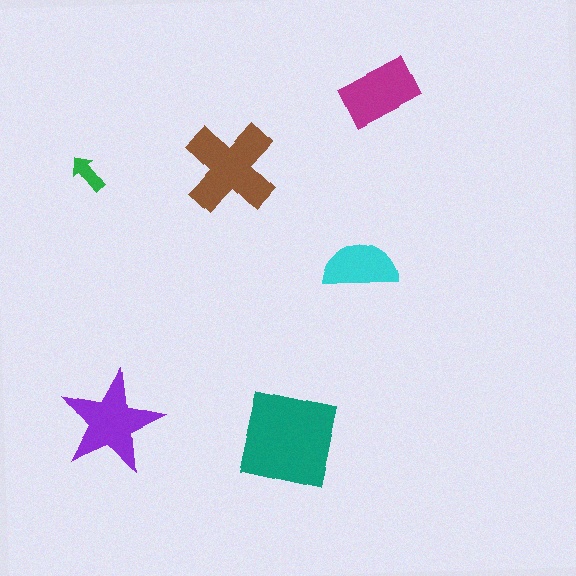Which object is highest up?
The magenta rectangle is topmost.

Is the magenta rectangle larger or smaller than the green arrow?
Larger.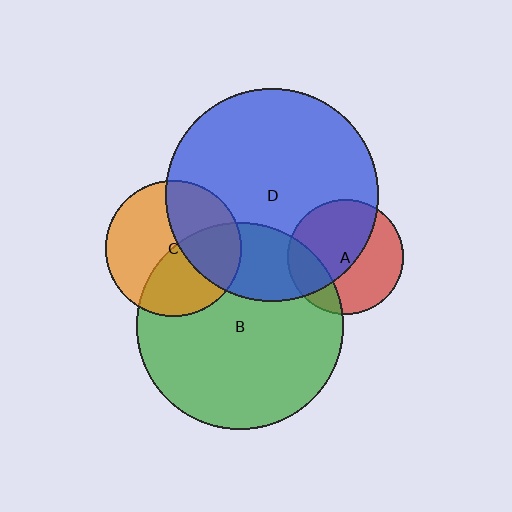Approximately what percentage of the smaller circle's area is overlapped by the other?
Approximately 45%.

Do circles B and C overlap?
Yes.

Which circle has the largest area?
Circle D (blue).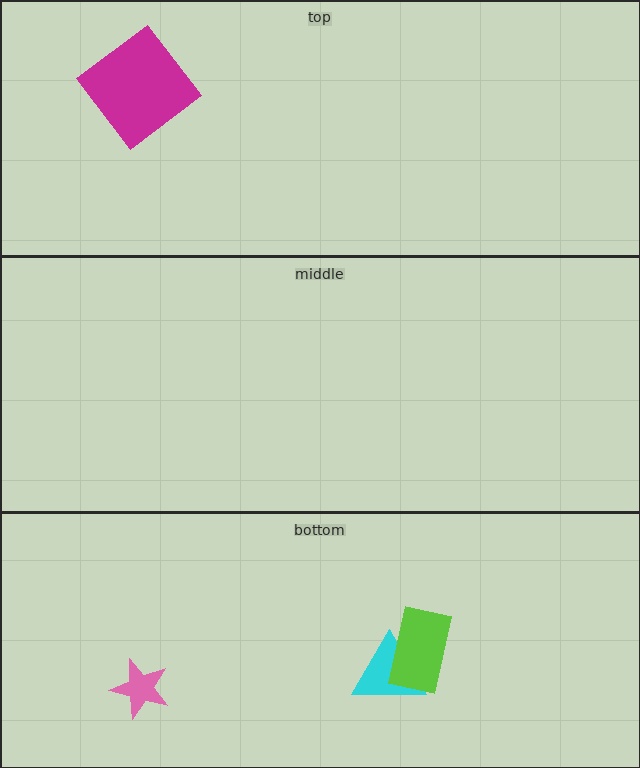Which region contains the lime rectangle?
The bottom region.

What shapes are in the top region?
The magenta diamond.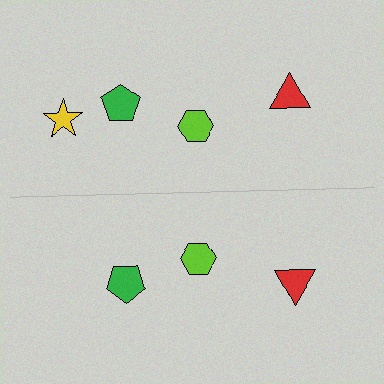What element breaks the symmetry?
A yellow star is missing from the bottom side.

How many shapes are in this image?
There are 7 shapes in this image.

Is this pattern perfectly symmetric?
No, the pattern is not perfectly symmetric. A yellow star is missing from the bottom side.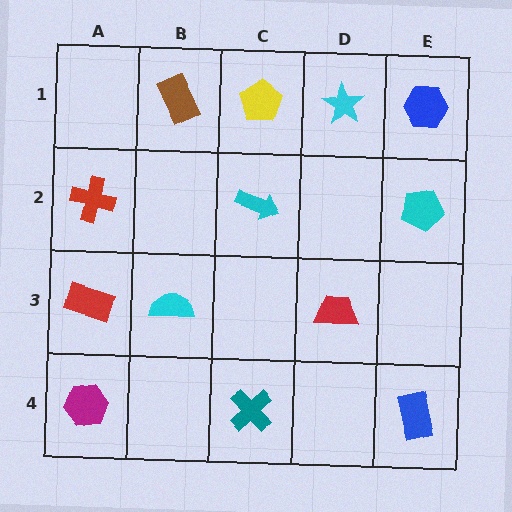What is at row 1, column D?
A cyan star.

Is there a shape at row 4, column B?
No, that cell is empty.